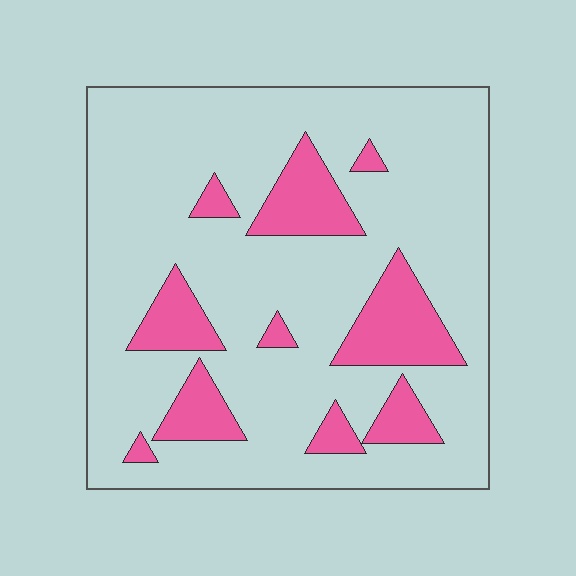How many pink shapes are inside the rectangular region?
10.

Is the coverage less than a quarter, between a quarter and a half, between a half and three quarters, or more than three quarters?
Less than a quarter.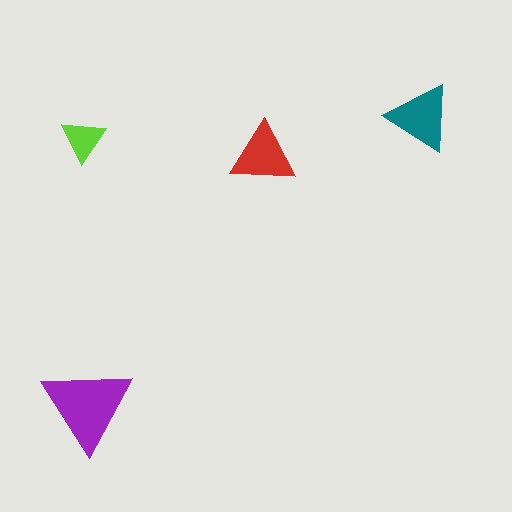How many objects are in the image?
There are 4 objects in the image.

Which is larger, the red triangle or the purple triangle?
The purple one.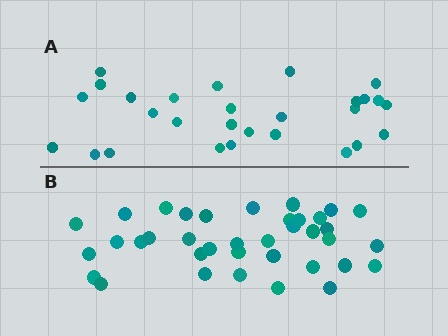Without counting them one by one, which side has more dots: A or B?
Region B (the bottom region) has more dots.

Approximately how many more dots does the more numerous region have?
Region B has roughly 8 or so more dots than region A.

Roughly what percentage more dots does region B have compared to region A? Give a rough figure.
About 30% more.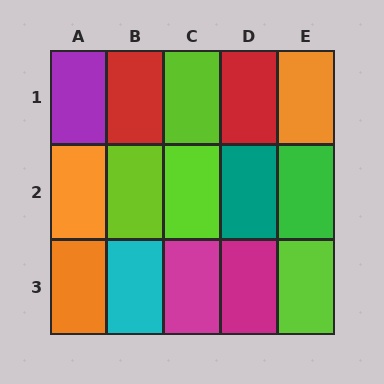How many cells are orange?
3 cells are orange.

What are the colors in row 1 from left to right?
Purple, red, lime, red, orange.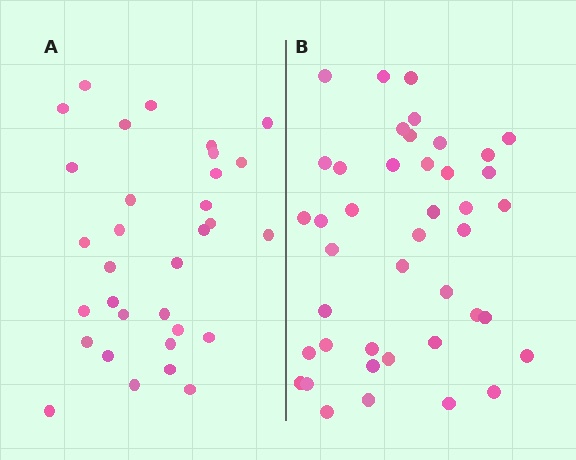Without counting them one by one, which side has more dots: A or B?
Region B (the right region) has more dots.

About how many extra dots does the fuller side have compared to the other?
Region B has roughly 10 or so more dots than region A.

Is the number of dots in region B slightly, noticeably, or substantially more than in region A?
Region B has noticeably more, but not dramatically so. The ratio is roughly 1.3 to 1.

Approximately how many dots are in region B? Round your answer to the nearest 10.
About 40 dots. (The exact count is 42, which rounds to 40.)